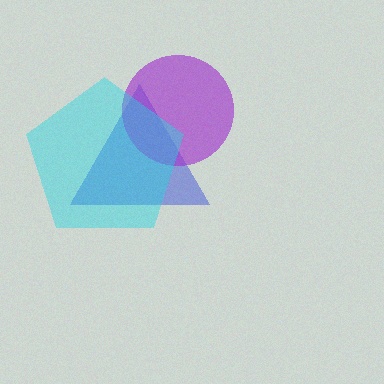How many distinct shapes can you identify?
There are 3 distinct shapes: a blue triangle, a purple circle, a cyan pentagon.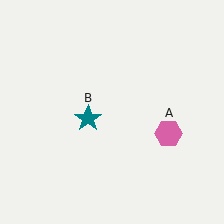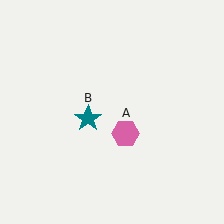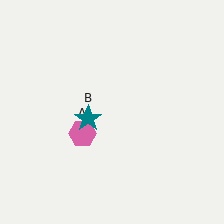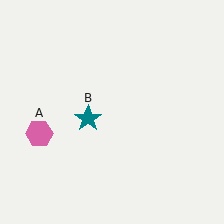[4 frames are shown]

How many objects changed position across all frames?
1 object changed position: pink hexagon (object A).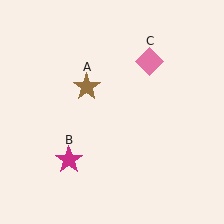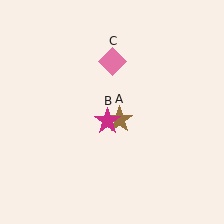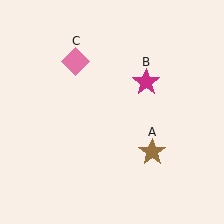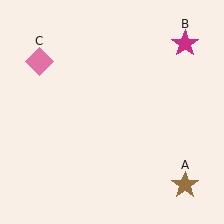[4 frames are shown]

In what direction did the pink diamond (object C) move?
The pink diamond (object C) moved left.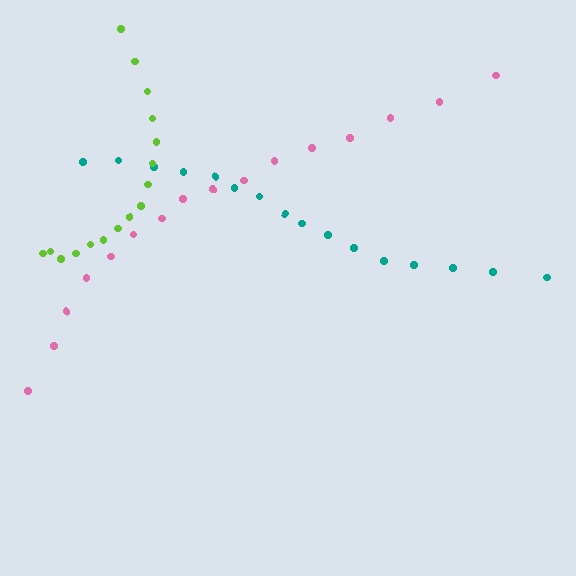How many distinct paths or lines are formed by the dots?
There are 3 distinct paths.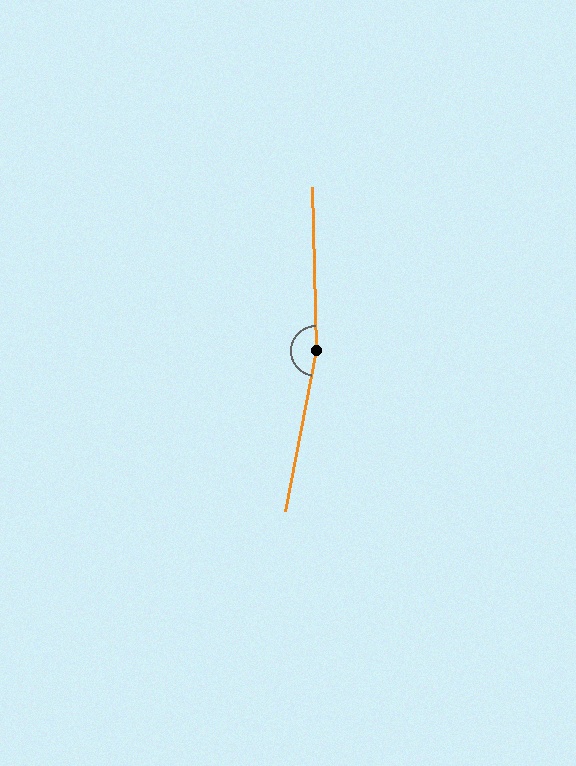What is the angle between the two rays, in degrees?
Approximately 168 degrees.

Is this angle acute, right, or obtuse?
It is obtuse.